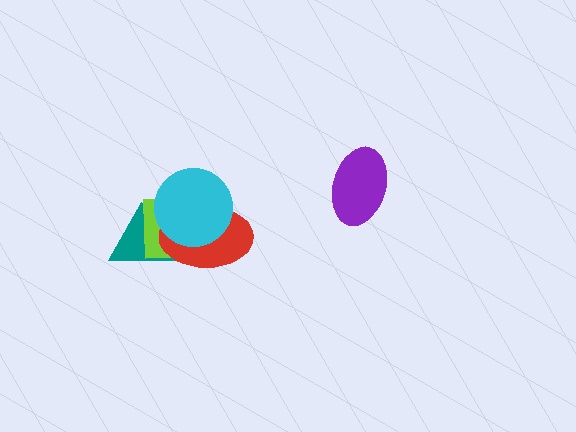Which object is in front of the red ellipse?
The cyan circle is in front of the red ellipse.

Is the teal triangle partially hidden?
Yes, it is partially covered by another shape.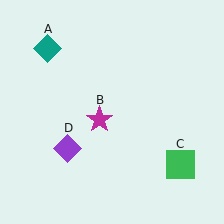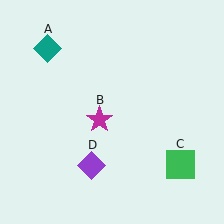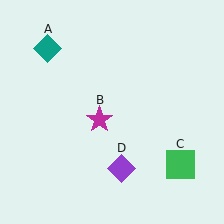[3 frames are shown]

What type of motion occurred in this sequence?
The purple diamond (object D) rotated counterclockwise around the center of the scene.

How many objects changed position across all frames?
1 object changed position: purple diamond (object D).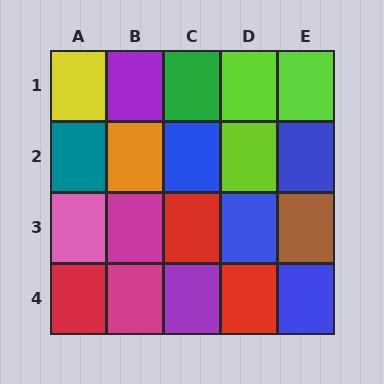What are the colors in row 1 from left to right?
Yellow, purple, green, lime, lime.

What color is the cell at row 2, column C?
Blue.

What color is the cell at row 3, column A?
Pink.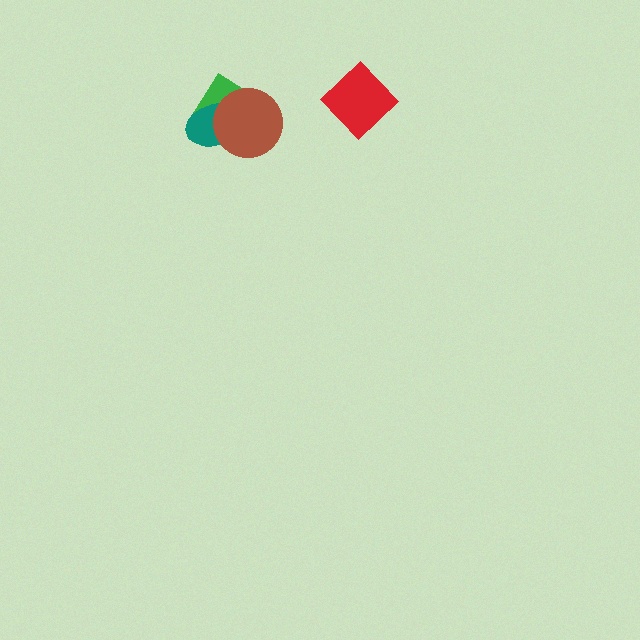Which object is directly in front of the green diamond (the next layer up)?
The teal ellipse is directly in front of the green diamond.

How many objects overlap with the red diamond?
0 objects overlap with the red diamond.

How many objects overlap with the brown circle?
2 objects overlap with the brown circle.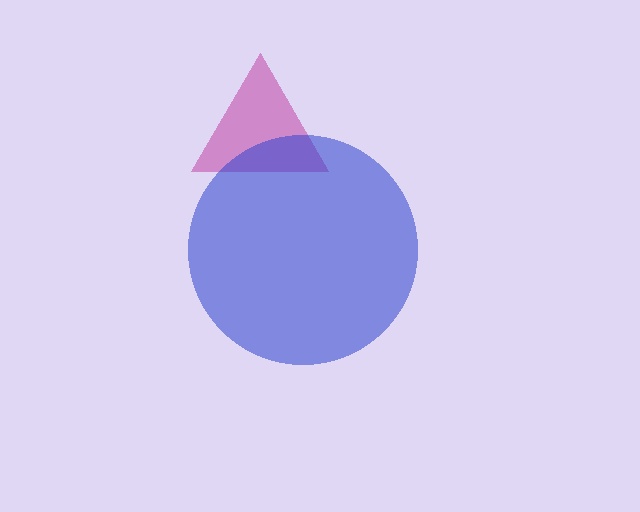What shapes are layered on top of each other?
The layered shapes are: a magenta triangle, a blue circle.